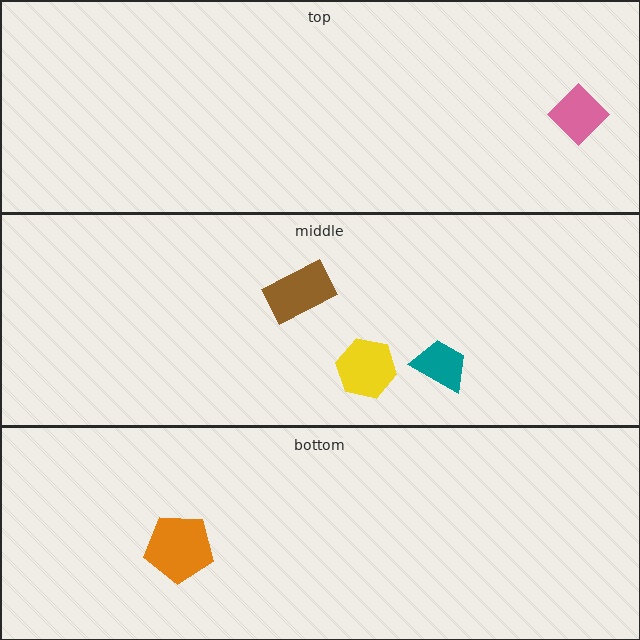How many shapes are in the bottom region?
1.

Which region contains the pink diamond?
The top region.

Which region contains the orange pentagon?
The bottom region.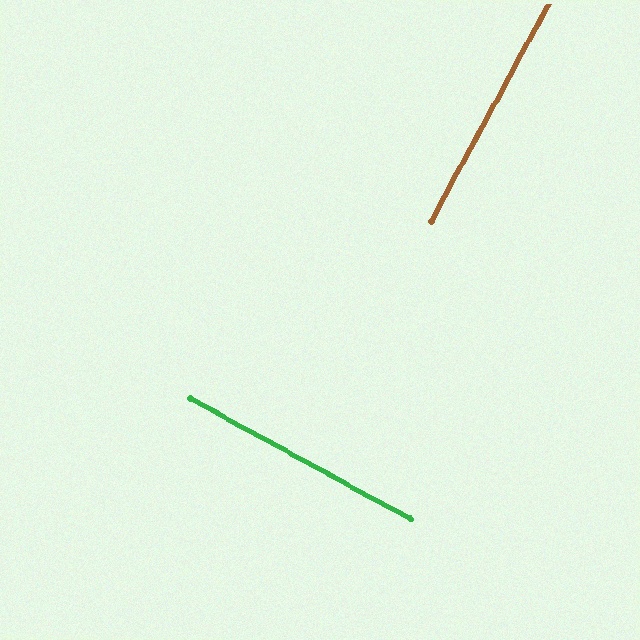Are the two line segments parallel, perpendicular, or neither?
Perpendicular — they meet at approximately 90°.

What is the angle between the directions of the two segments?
Approximately 90 degrees.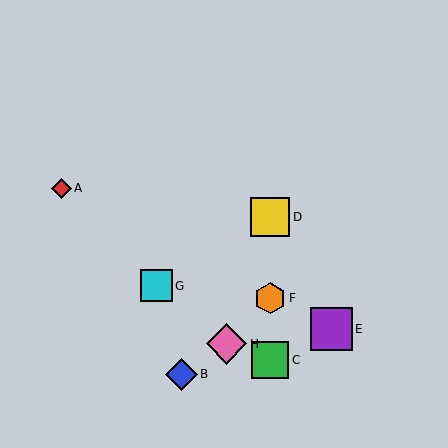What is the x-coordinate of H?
Object H is at x≈227.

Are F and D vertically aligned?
Yes, both are at x≈270.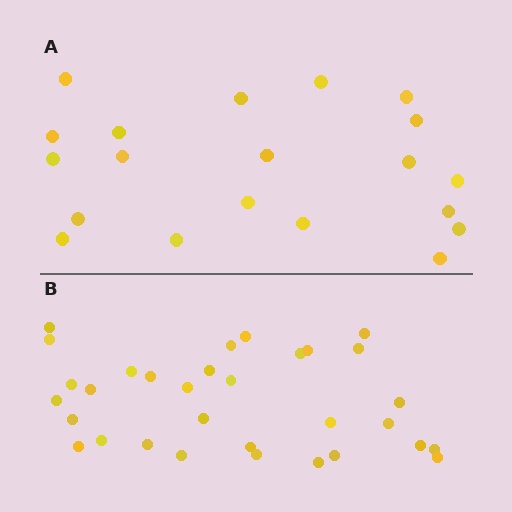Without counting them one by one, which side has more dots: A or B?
Region B (the bottom region) has more dots.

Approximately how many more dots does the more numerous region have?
Region B has roughly 12 or so more dots than region A.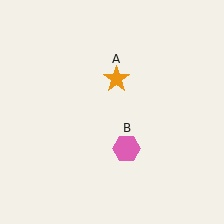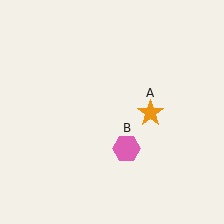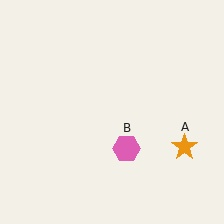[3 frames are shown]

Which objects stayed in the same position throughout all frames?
Pink hexagon (object B) remained stationary.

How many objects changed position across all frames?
1 object changed position: orange star (object A).